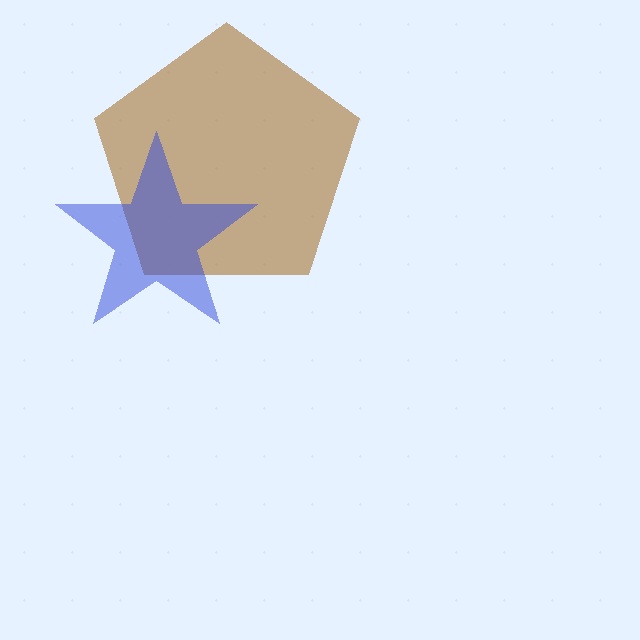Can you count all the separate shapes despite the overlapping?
Yes, there are 2 separate shapes.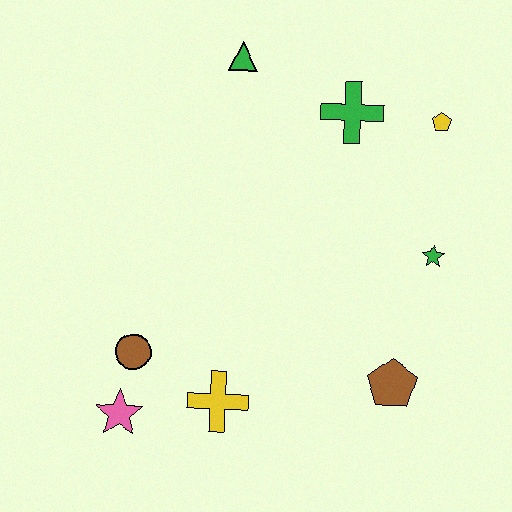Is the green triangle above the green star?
Yes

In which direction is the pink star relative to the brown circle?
The pink star is below the brown circle.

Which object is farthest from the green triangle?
The pink star is farthest from the green triangle.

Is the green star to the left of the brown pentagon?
No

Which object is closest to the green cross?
The yellow pentagon is closest to the green cross.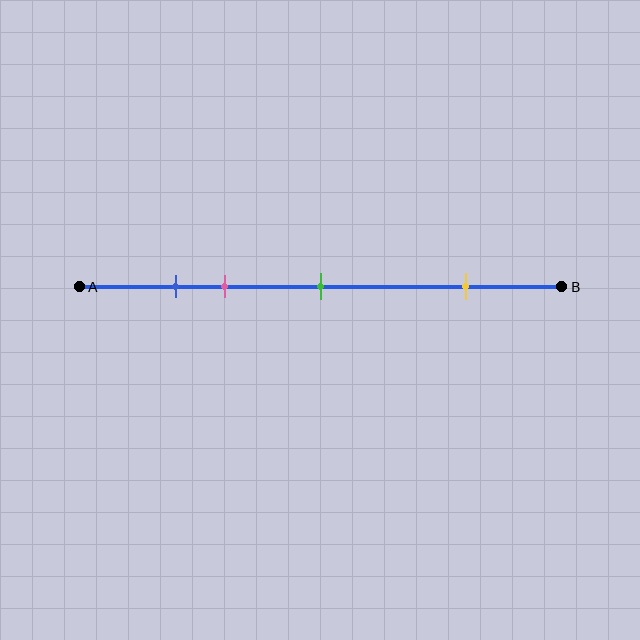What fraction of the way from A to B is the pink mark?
The pink mark is approximately 30% (0.3) of the way from A to B.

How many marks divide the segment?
There are 4 marks dividing the segment.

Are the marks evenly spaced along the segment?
No, the marks are not evenly spaced.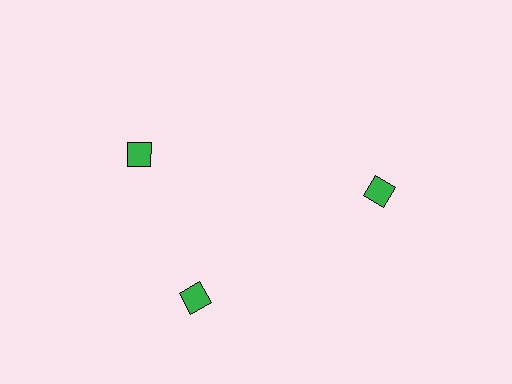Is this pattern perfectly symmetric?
No. The 3 green diamonds are arranged in a ring, but one element near the 11 o'clock position is rotated out of alignment along the ring, breaking the 3-fold rotational symmetry.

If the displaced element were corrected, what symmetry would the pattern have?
It would have 3-fold rotational symmetry — the pattern would map onto itself every 120 degrees.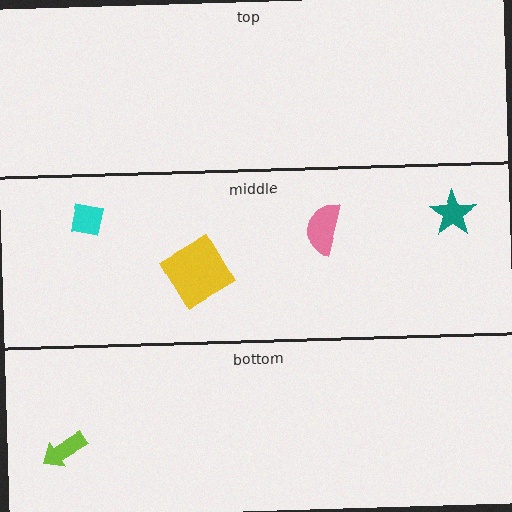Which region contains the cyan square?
The middle region.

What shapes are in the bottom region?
The lime arrow.